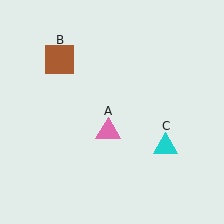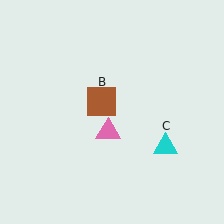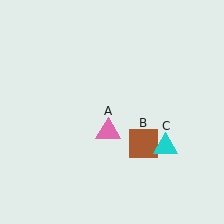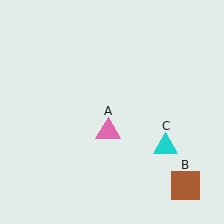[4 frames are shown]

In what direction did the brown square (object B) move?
The brown square (object B) moved down and to the right.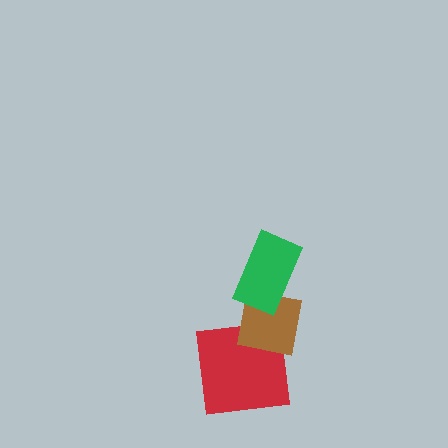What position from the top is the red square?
The red square is 3rd from the top.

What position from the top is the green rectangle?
The green rectangle is 1st from the top.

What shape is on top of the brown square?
The green rectangle is on top of the brown square.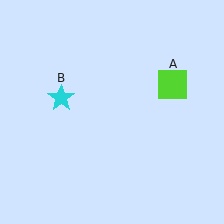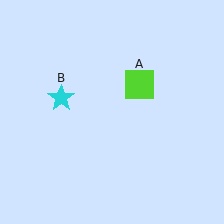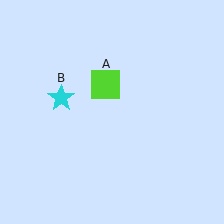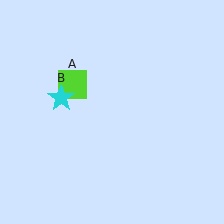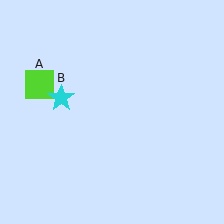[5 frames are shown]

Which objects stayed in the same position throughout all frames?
Cyan star (object B) remained stationary.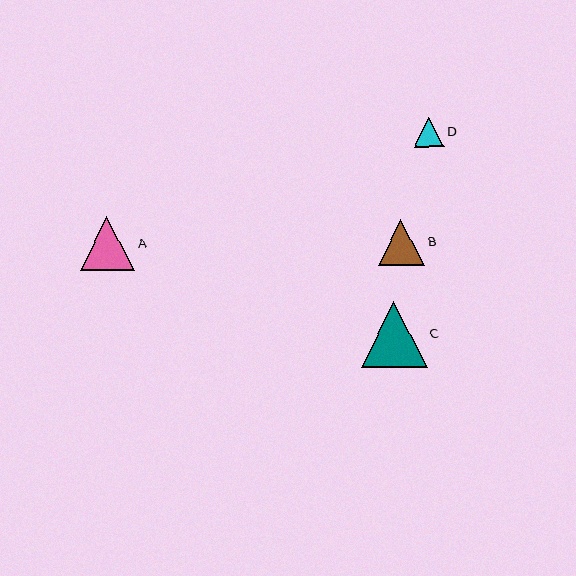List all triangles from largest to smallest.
From largest to smallest: C, A, B, D.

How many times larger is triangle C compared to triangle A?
Triangle C is approximately 1.2 times the size of triangle A.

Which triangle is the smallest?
Triangle D is the smallest with a size of approximately 30 pixels.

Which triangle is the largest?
Triangle C is the largest with a size of approximately 66 pixels.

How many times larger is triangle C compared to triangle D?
Triangle C is approximately 2.2 times the size of triangle D.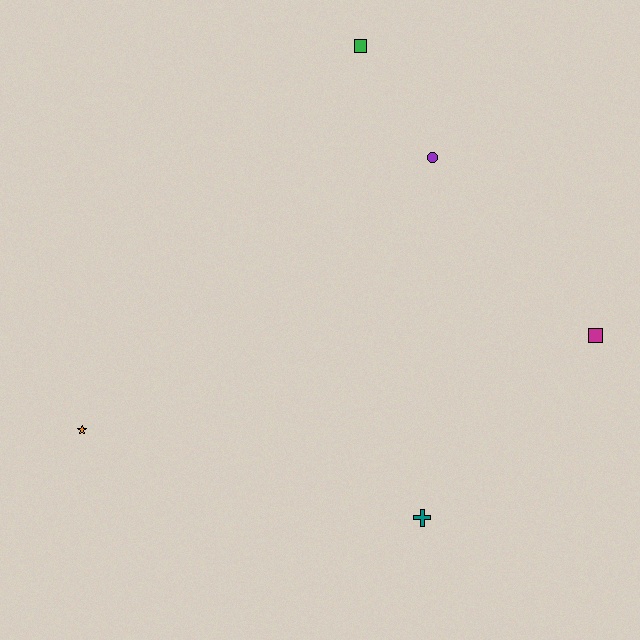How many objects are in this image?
There are 5 objects.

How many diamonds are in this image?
There are no diamonds.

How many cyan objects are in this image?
There are no cyan objects.